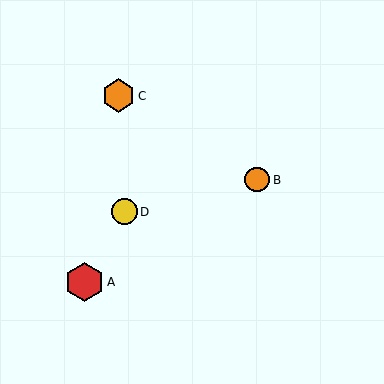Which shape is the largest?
The red hexagon (labeled A) is the largest.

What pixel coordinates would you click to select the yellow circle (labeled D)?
Click at (124, 212) to select the yellow circle D.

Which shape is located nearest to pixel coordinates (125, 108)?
The orange hexagon (labeled C) at (119, 96) is nearest to that location.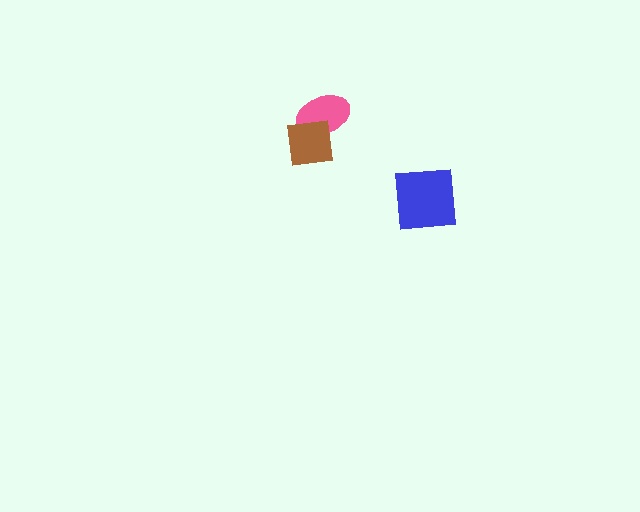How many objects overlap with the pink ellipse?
1 object overlaps with the pink ellipse.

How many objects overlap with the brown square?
1 object overlaps with the brown square.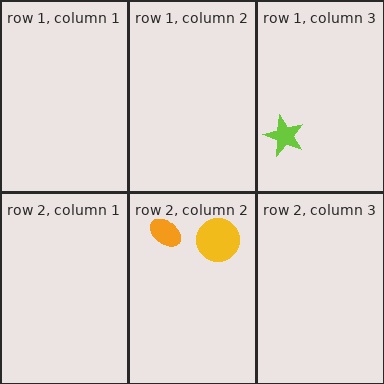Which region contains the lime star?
The row 1, column 3 region.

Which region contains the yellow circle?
The row 2, column 2 region.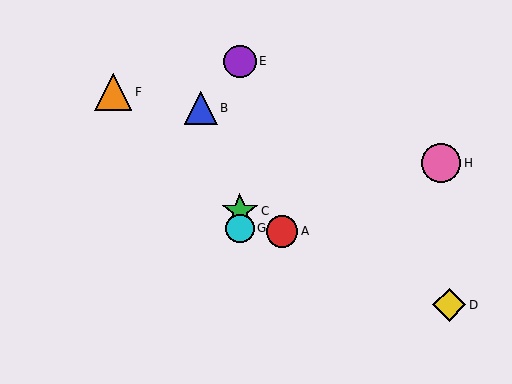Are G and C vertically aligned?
Yes, both are at x≈240.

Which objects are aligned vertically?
Objects C, E, G are aligned vertically.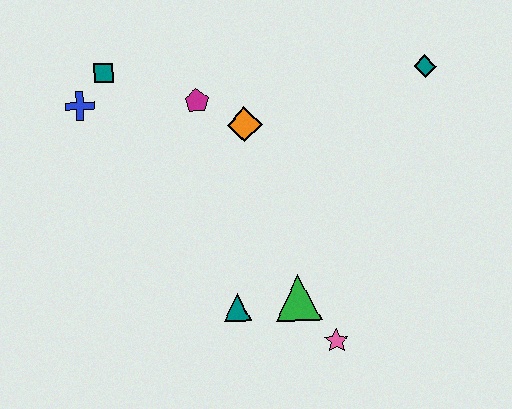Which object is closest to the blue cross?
The teal square is closest to the blue cross.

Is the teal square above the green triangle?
Yes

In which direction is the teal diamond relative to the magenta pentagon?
The teal diamond is to the right of the magenta pentagon.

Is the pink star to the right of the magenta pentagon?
Yes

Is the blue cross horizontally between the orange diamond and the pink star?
No